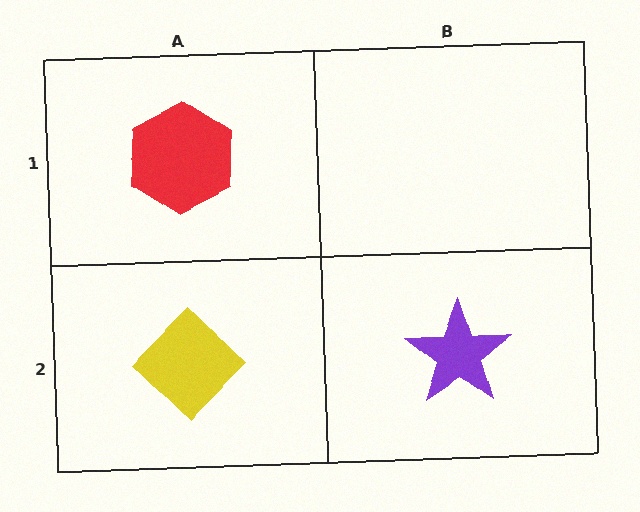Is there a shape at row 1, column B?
No, that cell is empty.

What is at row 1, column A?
A red hexagon.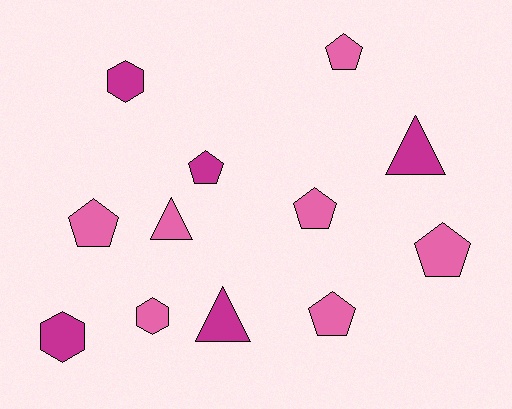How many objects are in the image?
There are 12 objects.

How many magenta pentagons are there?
There is 1 magenta pentagon.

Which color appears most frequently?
Pink, with 7 objects.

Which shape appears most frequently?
Pentagon, with 6 objects.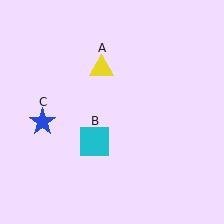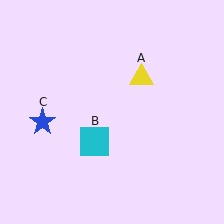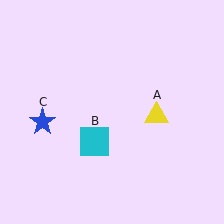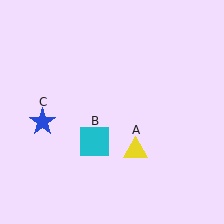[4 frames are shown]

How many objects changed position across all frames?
1 object changed position: yellow triangle (object A).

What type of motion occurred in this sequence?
The yellow triangle (object A) rotated clockwise around the center of the scene.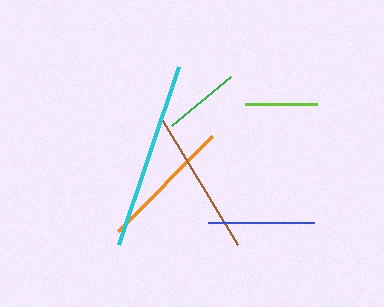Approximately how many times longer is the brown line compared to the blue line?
The brown line is approximately 1.4 times the length of the blue line.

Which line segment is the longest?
The cyan line is the longest at approximately 188 pixels.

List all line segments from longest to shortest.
From longest to shortest: cyan, brown, orange, blue, green, lime.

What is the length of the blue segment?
The blue segment is approximately 106 pixels long.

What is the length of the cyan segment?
The cyan segment is approximately 188 pixels long.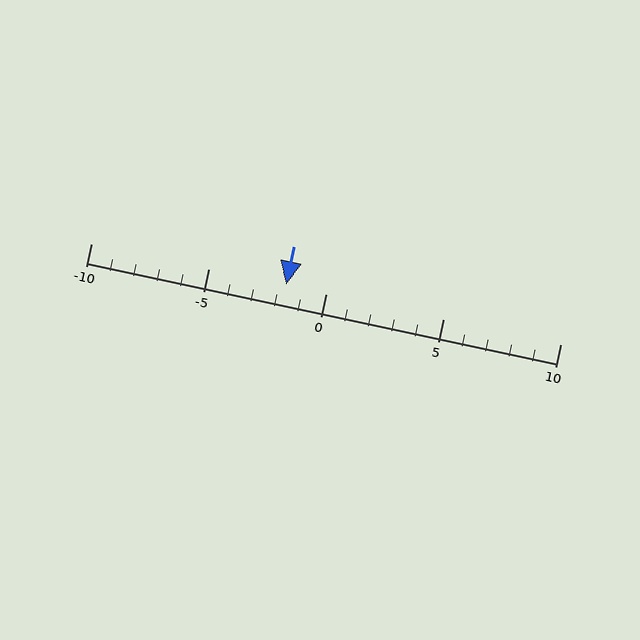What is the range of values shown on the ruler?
The ruler shows values from -10 to 10.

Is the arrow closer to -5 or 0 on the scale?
The arrow is closer to 0.